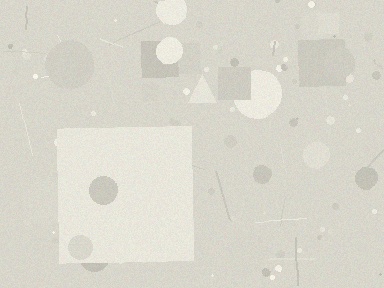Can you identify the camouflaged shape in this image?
The camouflaged shape is a square.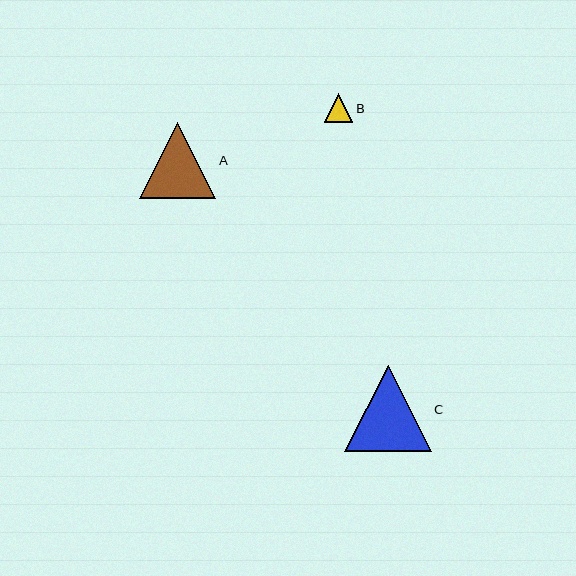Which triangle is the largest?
Triangle C is the largest with a size of approximately 87 pixels.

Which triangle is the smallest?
Triangle B is the smallest with a size of approximately 29 pixels.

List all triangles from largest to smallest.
From largest to smallest: C, A, B.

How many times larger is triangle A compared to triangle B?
Triangle A is approximately 2.6 times the size of triangle B.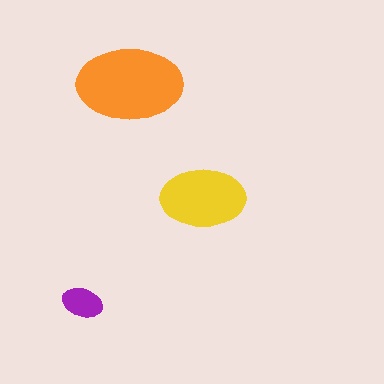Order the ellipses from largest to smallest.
the orange one, the yellow one, the purple one.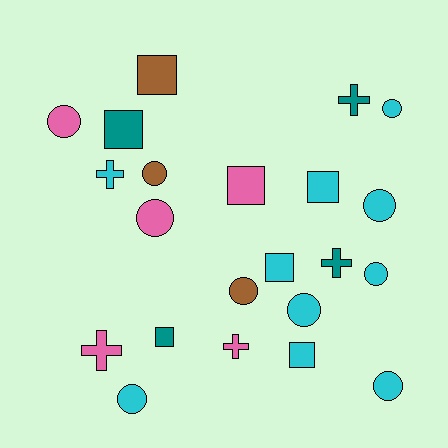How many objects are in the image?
There are 22 objects.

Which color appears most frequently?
Cyan, with 10 objects.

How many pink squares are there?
There is 1 pink square.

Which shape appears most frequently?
Circle, with 10 objects.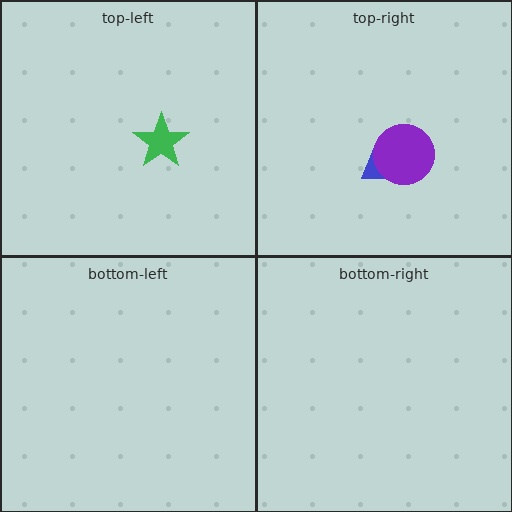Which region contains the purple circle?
The top-right region.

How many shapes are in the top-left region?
1.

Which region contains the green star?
The top-left region.